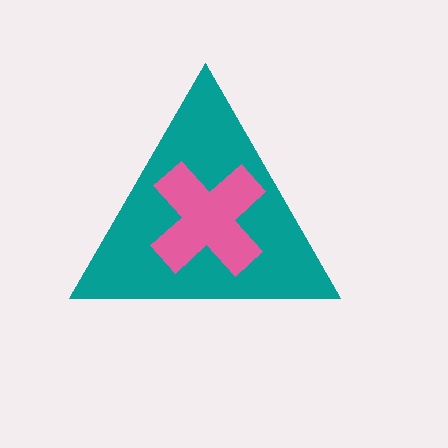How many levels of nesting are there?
2.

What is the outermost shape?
The teal triangle.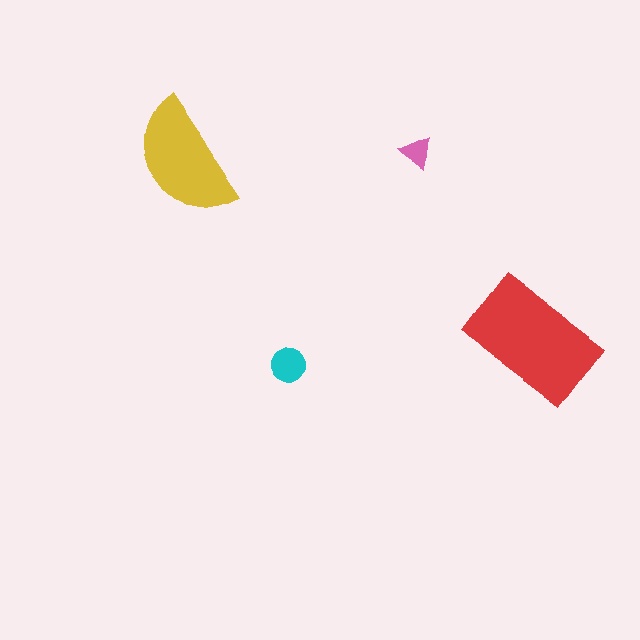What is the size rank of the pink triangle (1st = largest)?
4th.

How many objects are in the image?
There are 4 objects in the image.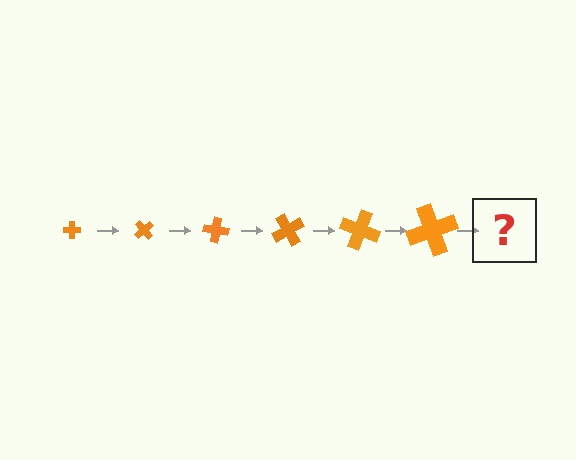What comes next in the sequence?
The next element should be a cross, larger than the previous one and rotated 300 degrees from the start.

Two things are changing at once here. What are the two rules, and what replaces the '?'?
The two rules are that the cross grows larger each step and it rotates 50 degrees each step. The '?' should be a cross, larger than the previous one and rotated 300 degrees from the start.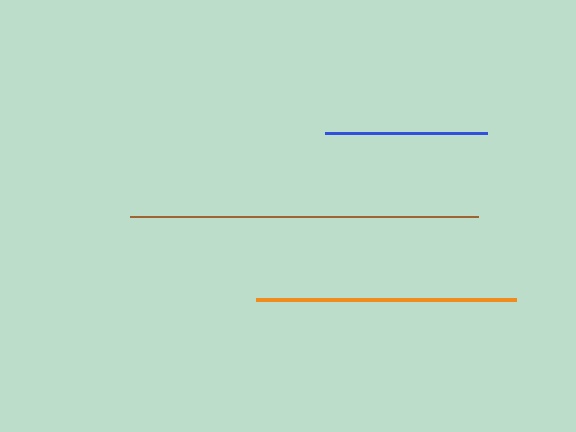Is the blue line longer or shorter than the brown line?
The brown line is longer than the blue line.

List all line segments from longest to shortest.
From longest to shortest: brown, orange, blue.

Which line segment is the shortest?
The blue line is the shortest at approximately 162 pixels.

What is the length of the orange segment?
The orange segment is approximately 260 pixels long.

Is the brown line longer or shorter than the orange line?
The brown line is longer than the orange line.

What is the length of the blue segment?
The blue segment is approximately 162 pixels long.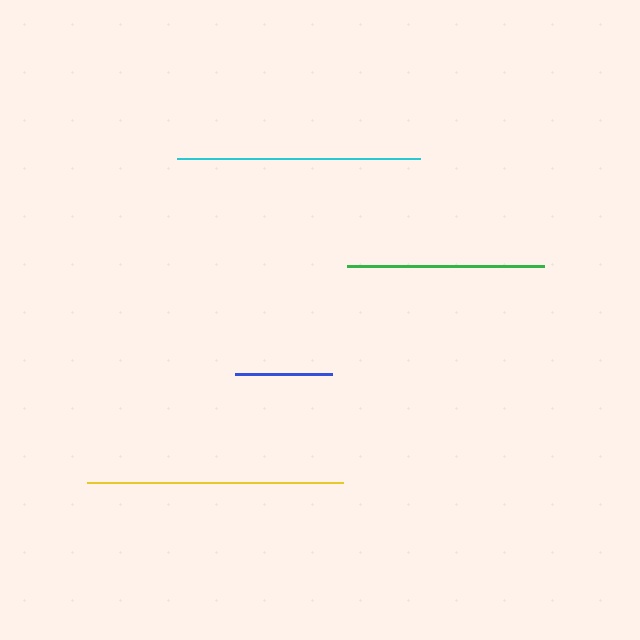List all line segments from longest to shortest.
From longest to shortest: yellow, cyan, green, blue.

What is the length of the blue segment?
The blue segment is approximately 97 pixels long.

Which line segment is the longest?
The yellow line is the longest at approximately 255 pixels.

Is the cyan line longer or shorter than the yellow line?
The yellow line is longer than the cyan line.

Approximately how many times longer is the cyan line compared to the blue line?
The cyan line is approximately 2.5 times the length of the blue line.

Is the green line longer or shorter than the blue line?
The green line is longer than the blue line.